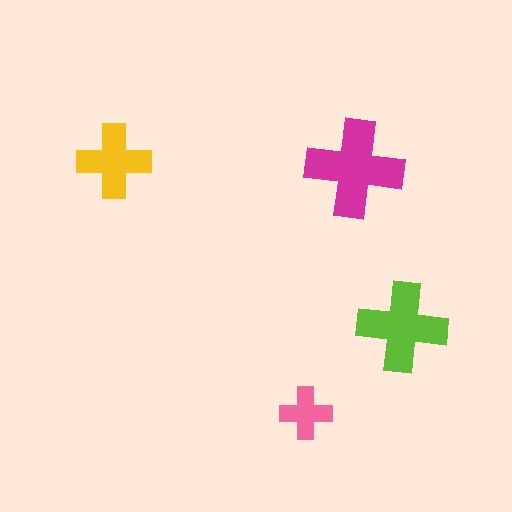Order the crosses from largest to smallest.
the magenta one, the lime one, the yellow one, the pink one.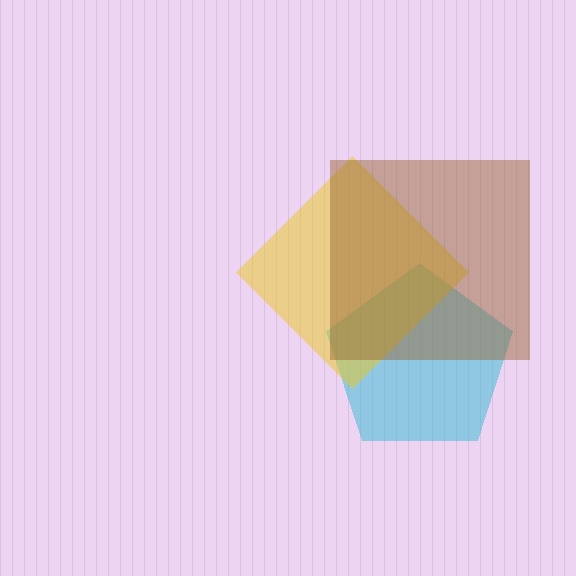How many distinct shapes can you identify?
There are 3 distinct shapes: a cyan pentagon, a yellow diamond, a brown square.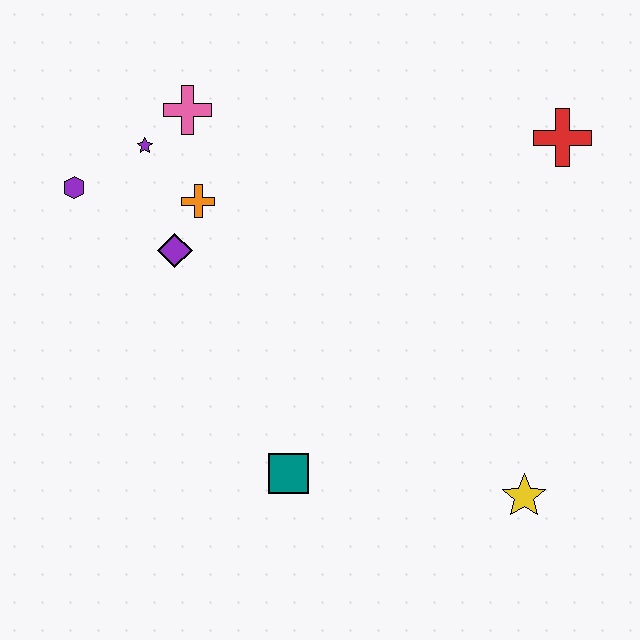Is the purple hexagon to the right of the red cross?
No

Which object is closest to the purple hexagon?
The purple star is closest to the purple hexagon.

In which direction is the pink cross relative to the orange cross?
The pink cross is above the orange cross.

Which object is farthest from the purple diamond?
The yellow star is farthest from the purple diamond.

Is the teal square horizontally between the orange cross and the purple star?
No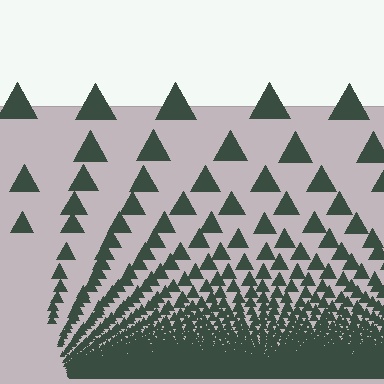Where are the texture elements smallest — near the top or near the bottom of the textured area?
Near the bottom.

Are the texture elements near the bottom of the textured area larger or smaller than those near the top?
Smaller. The gradient is inverted — elements near the bottom are smaller and denser.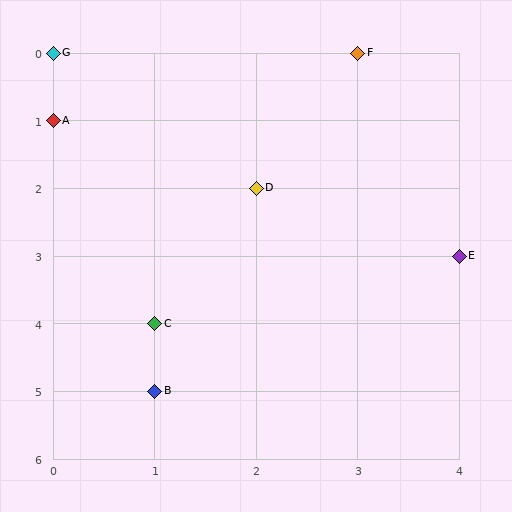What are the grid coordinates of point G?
Point G is at grid coordinates (0, 0).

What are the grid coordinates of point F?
Point F is at grid coordinates (3, 0).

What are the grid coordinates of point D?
Point D is at grid coordinates (2, 2).